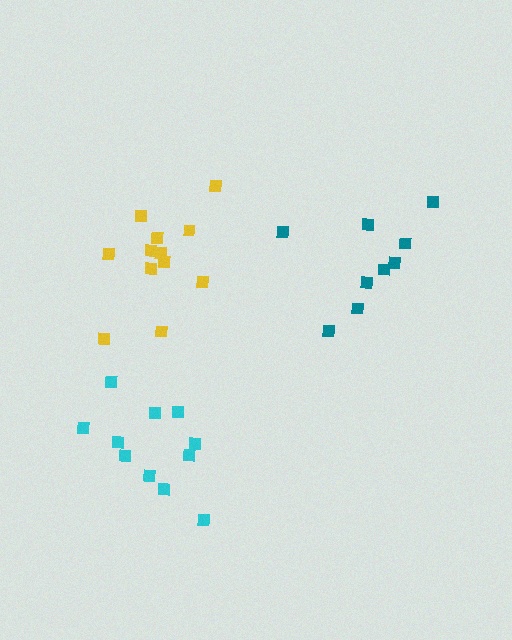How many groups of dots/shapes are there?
There are 3 groups.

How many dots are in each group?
Group 1: 9 dots, Group 2: 11 dots, Group 3: 12 dots (32 total).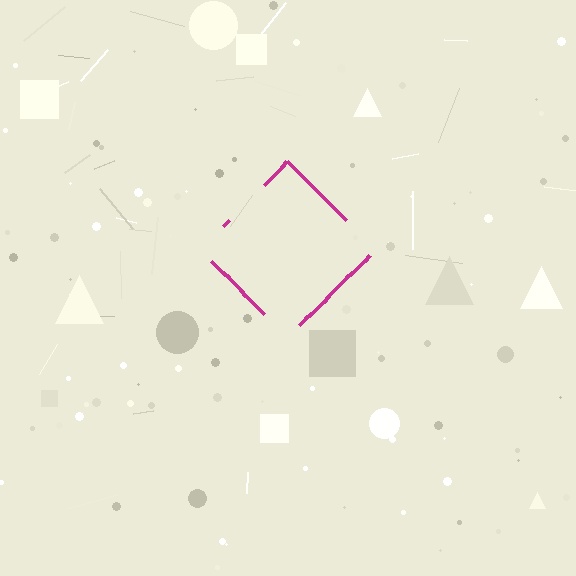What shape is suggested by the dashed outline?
The dashed outline suggests a diamond.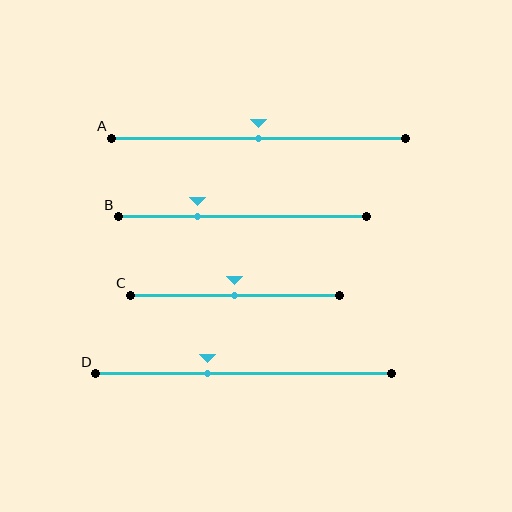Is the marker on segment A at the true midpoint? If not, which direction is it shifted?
Yes, the marker on segment A is at the true midpoint.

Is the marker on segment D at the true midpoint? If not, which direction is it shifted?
No, the marker on segment D is shifted to the left by about 12% of the segment length.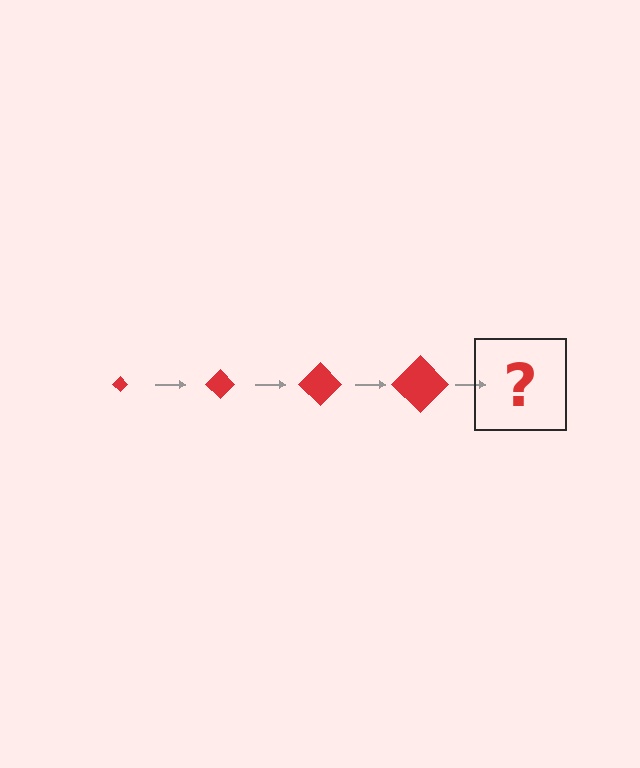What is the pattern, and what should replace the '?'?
The pattern is that the diamond gets progressively larger each step. The '?' should be a red diamond, larger than the previous one.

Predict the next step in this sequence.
The next step is a red diamond, larger than the previous one.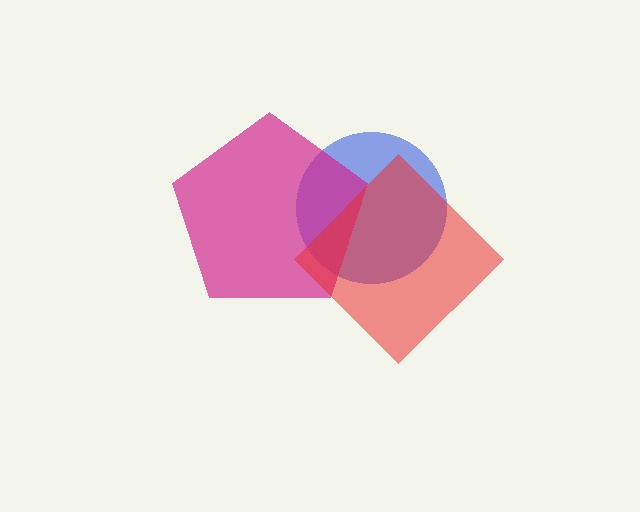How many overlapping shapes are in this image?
There are 3 overlapping shapes in the image.